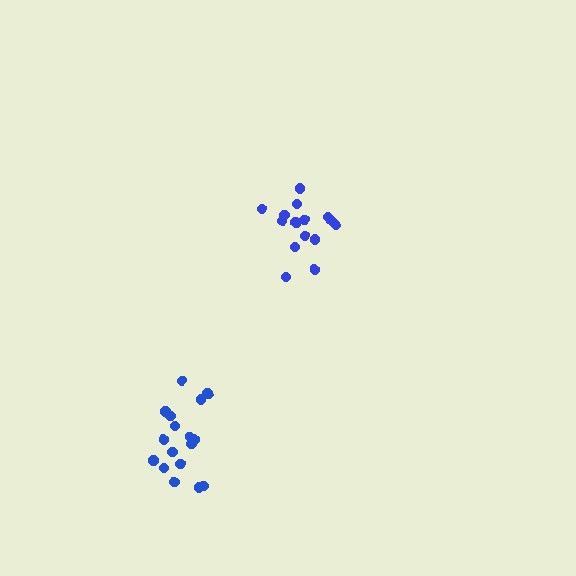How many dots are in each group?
Group 1: 15 dots, Group 2: 17 dots (32 total).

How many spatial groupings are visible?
There are 2 spatial groupings.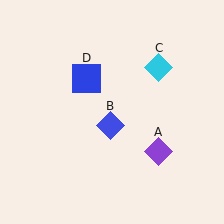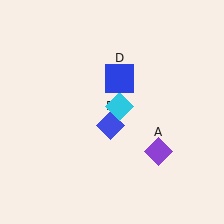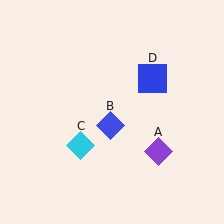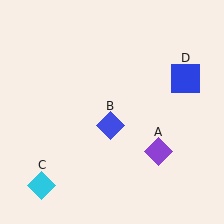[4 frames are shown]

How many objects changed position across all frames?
2 objects changed position: cyan diamond (object C), blue square (object D).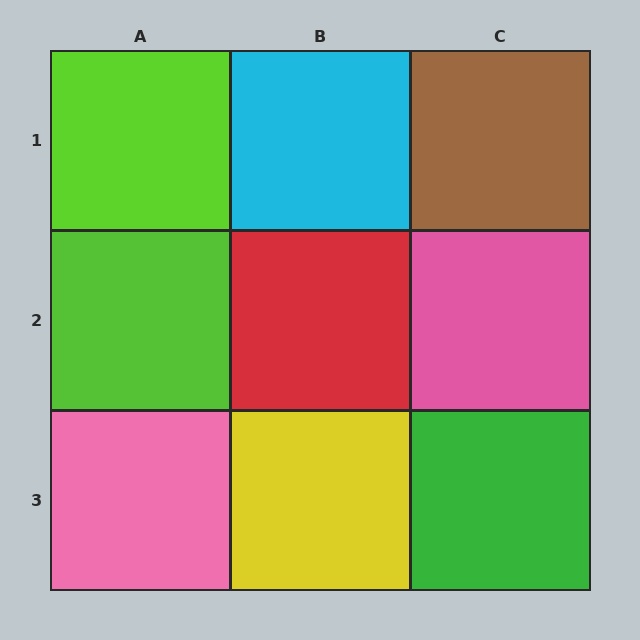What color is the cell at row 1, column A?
Lime.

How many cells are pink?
2 cells are pink.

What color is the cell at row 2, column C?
Pink.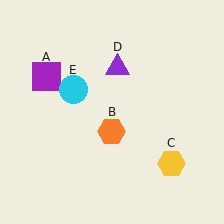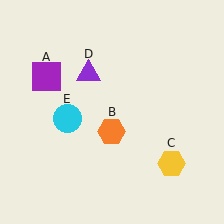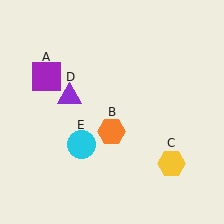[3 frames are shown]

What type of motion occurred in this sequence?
The purple triangle (object D), cyan circle (object E) rotated counterclockwise around the center of the scene.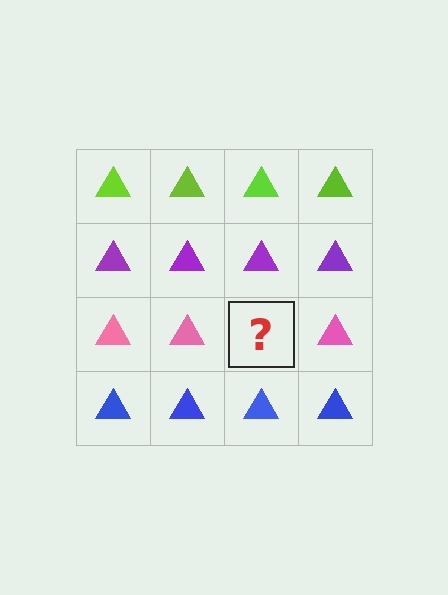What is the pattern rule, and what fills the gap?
The rule is that each row has a consistent color. The gap should be filled with a pink triangle.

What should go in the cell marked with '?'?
The missing cell should contain a pink triangle.